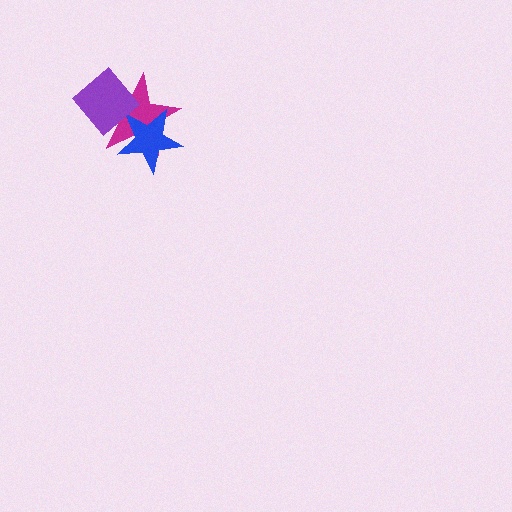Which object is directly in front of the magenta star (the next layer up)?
The blue star is directly in front of the magenta star.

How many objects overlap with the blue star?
2 objects overlap with the blue star.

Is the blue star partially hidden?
Yes, it is partially covered by another shape.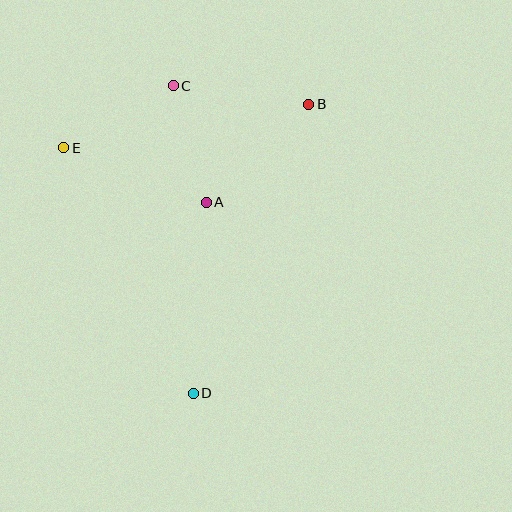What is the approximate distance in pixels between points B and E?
The distance between B and E is approximately 249 pixels.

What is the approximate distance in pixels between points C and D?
The distance between C and D is approximately 308 pixels.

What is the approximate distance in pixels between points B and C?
The distance between B and C is approximately 137 pixels.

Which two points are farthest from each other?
Points B and D are farthest from each other.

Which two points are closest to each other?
Points A and C are closest to each other.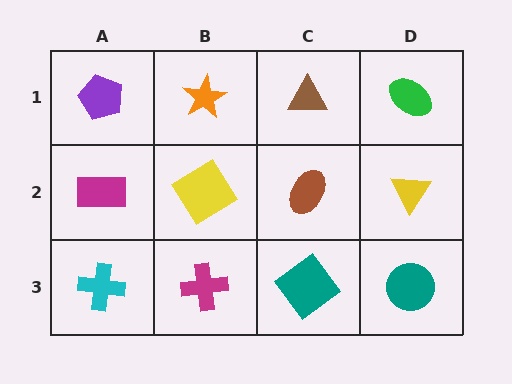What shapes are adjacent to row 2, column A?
A purple pentagon (row 1, column A), a cyan cross (row 3, column A), a yellow diamond (row 2, column B).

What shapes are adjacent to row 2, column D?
A green ellipse (row 1, column D), a teal circle (row 3, column D), a brown ellipse (row 2, column C).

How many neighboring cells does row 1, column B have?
3.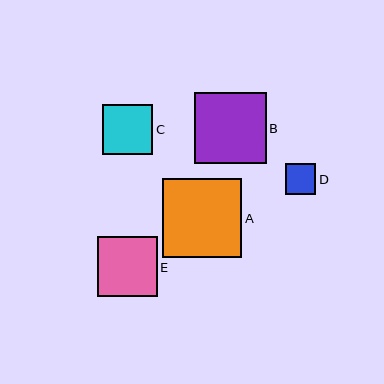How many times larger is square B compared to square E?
Square B is approximately 1.2 times the size of square E.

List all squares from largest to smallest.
From largest to smallest: A, B, E, C, D.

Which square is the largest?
Square A is the largest with a size of approximately 79 pixels.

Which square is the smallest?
Square D is the smallest with a size of approximately 31 pixels.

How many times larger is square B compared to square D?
Square B is approximately 2.3 times the size of square D.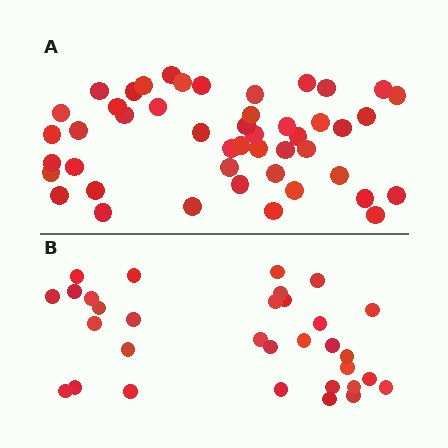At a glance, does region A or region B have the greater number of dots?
Region A (the top region) has more dots.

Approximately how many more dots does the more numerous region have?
Region A has approximately 15 more dots than region B.